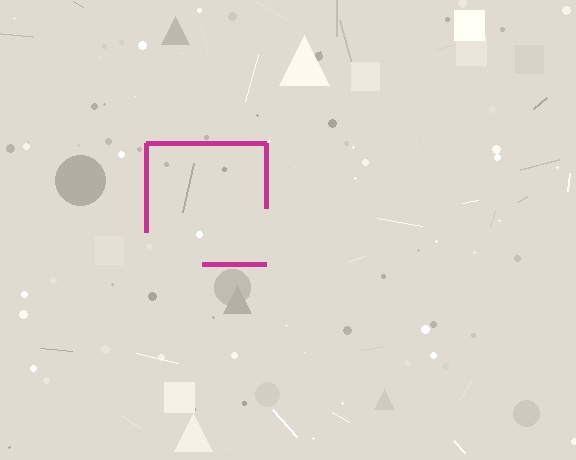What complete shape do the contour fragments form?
The contour fragments form a square.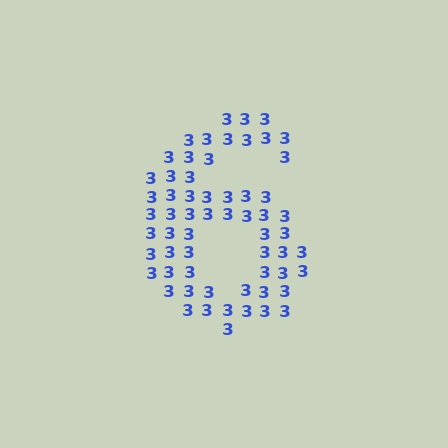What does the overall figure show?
The overall figure shows the digit 6.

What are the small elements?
The small elements are digit 3's.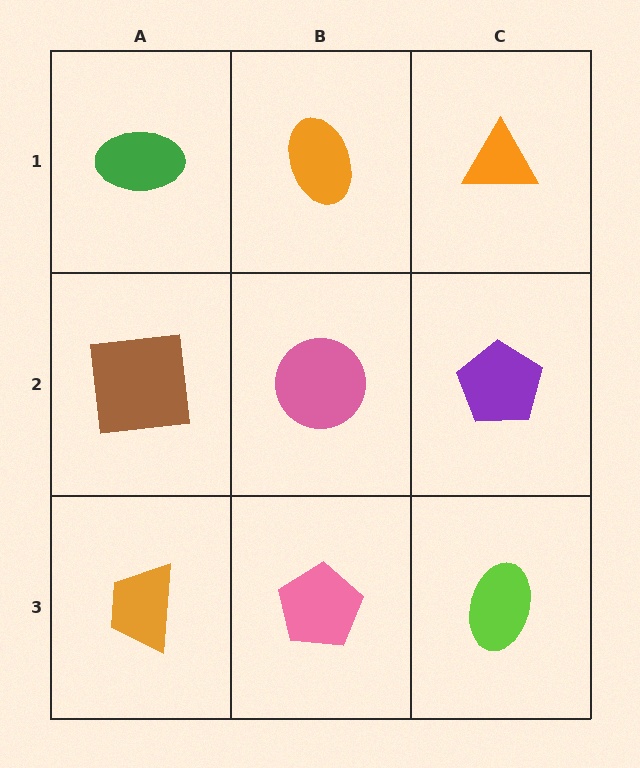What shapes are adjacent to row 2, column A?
A green ellipse (row 1, column A), an orange trapezoid (row 3, column A), a pink circle (row 2, column B).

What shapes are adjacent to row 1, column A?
A brown square (row 2, column A), an orange ellipse (row 1, column B).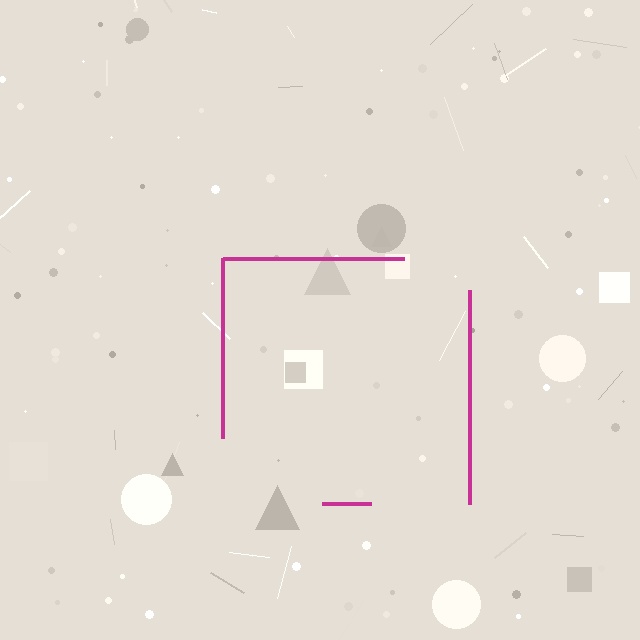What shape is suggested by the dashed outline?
The dashed outline suggests a square.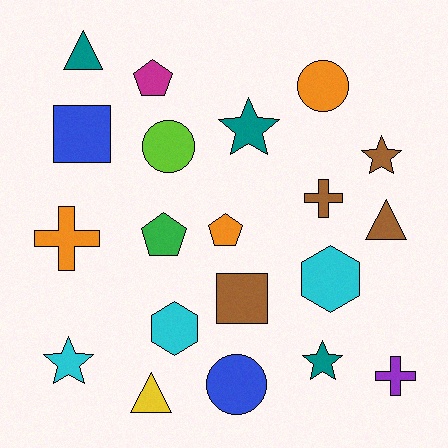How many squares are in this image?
There are 2 squares.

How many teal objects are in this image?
There are 3 teal objects.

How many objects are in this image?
There are 20 objects.